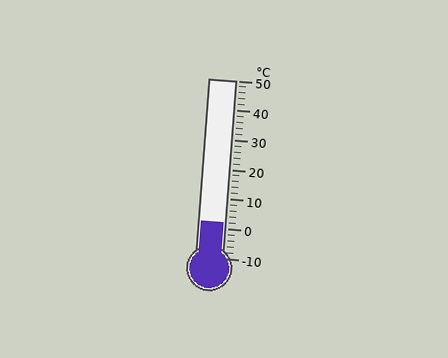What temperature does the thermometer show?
The thermometer shows approximately 2°C.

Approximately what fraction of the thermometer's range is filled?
The thermometer is filled to approximately 20% of its range.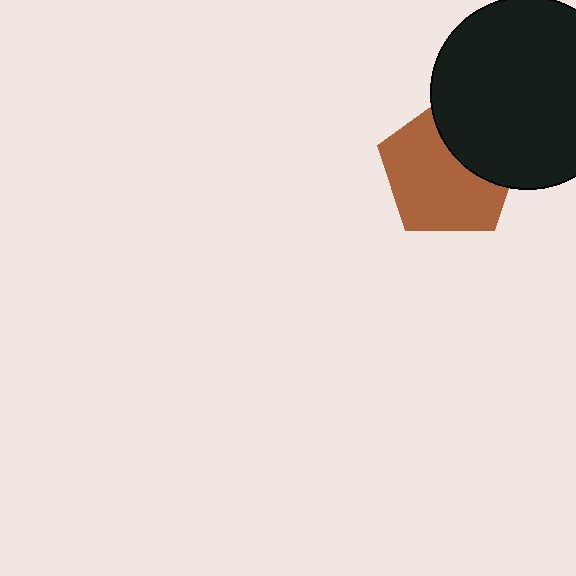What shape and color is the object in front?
The object in front is a black circle.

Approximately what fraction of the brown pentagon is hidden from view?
Roughly 33% of the brown pentagon is hidden behind the black circle.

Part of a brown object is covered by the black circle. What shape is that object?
It is a pentagon.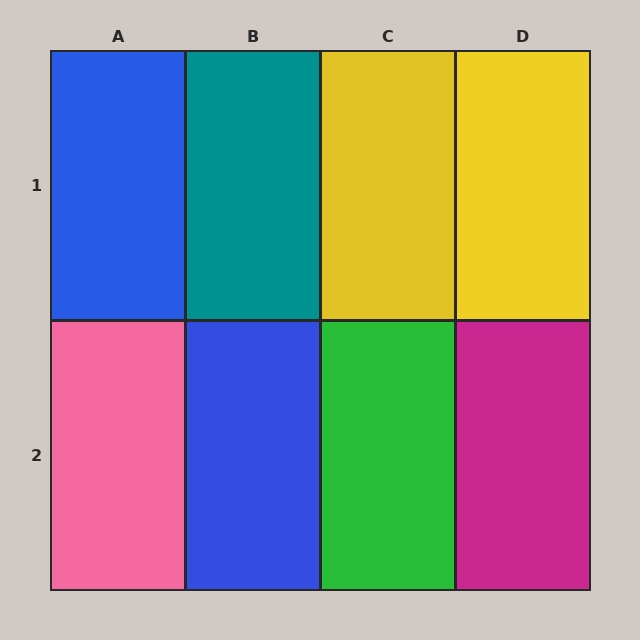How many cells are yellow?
2 cells are yellow.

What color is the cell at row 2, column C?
Green.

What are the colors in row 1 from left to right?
Blue, teal, yellow, yellow.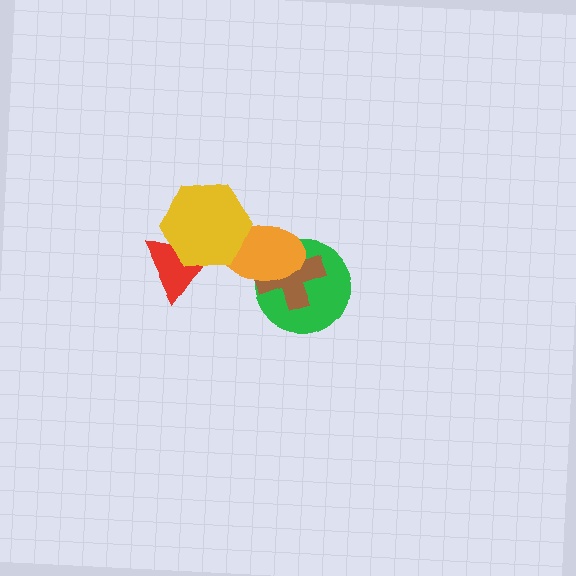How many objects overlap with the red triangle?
1 object overlaps with the red triangle.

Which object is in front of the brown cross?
The orange ellipse is in front of the brown cross.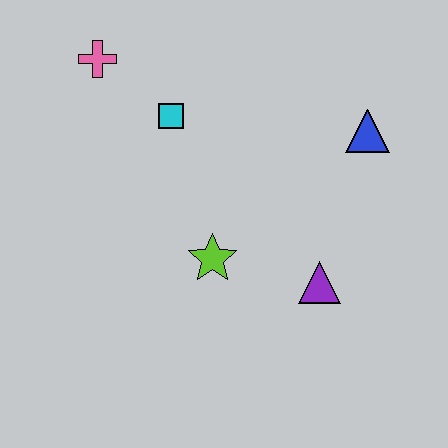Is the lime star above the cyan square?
No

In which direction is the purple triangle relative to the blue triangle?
The purple triangle is below the blue triangle.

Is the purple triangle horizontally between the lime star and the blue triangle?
Yes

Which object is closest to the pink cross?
The cyan square is closest to the pink cross.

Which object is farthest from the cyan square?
The purple triangle is farthest from the cyan square.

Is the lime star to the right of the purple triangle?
No